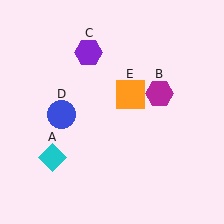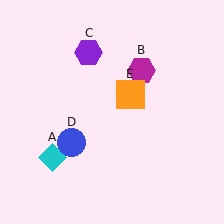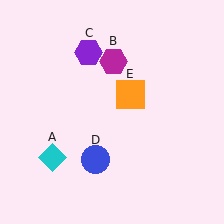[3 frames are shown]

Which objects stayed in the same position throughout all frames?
Cyan diamond (object A) and purple hexagon (object C) and orange square (object E) remained stationary.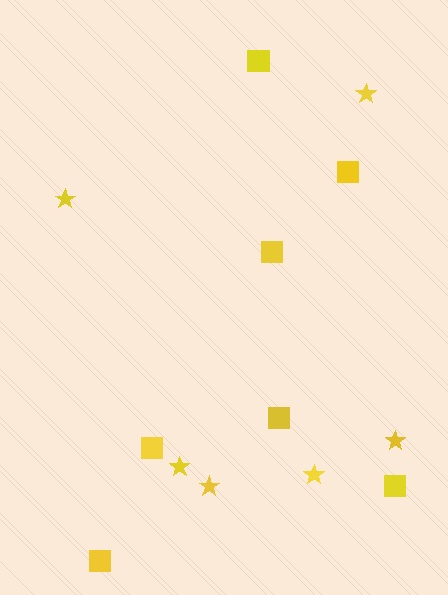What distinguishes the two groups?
There are 2 groups: one group of squares (7) and one group of stars (6).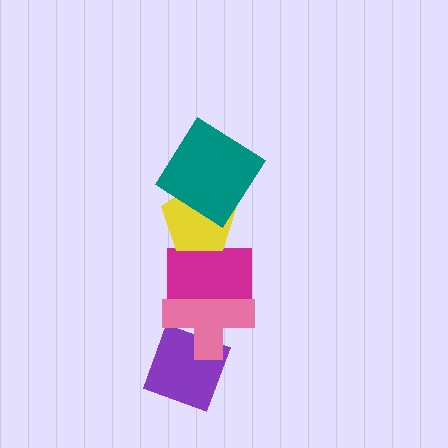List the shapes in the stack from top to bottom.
From top to bottom: the teal diamond, the yellow pentagon, the magenta rectangle, the pink cross, the purple diamond.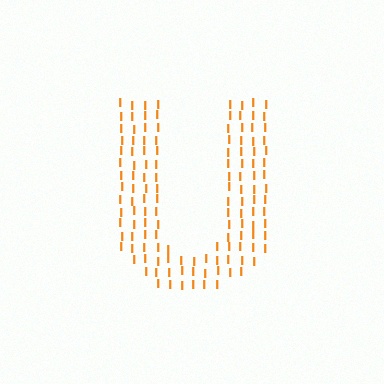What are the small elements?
The small elements are letter I's.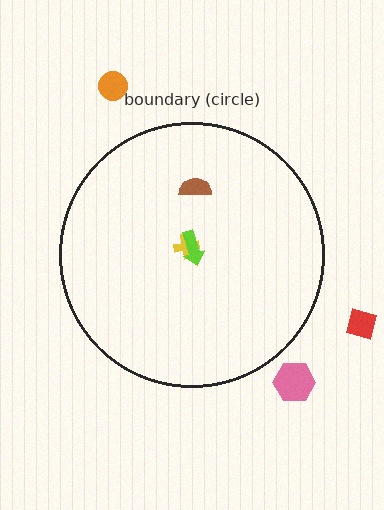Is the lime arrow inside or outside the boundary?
Inside.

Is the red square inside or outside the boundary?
Outside.